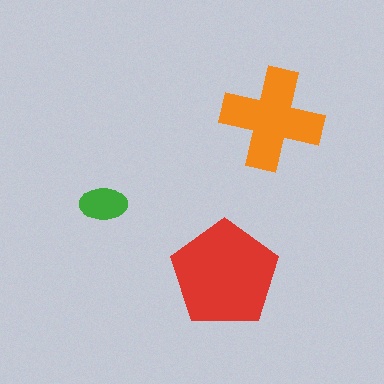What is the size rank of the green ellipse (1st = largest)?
3rd.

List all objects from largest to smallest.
The red pentagon, the orange cross, the green ellipse.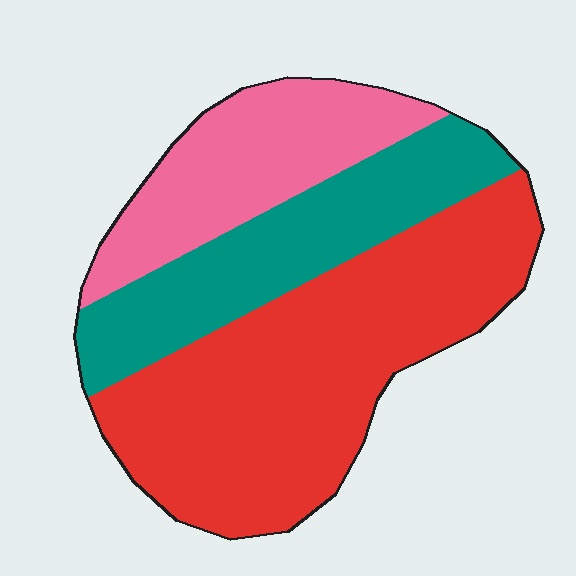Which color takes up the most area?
Red, at roughly 50%.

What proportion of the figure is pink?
Pink takes up about one quarter (1/4) of the figure.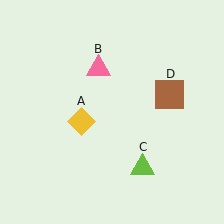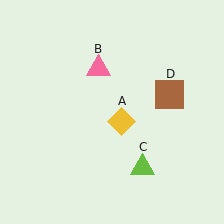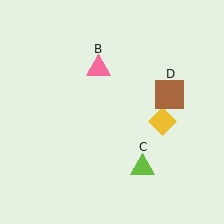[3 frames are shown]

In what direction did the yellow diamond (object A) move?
The yellow diamond (object A) moved right.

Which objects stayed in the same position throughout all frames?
Pink triangle (object B) and lime triangle (object C) and brown square (object D) remained stationary.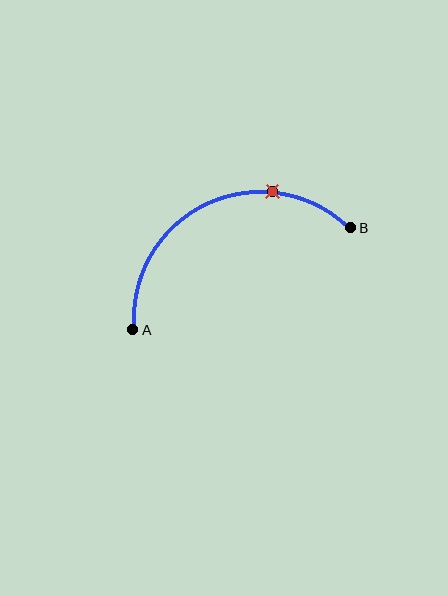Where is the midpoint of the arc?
The arc midpoint is the point on the curve farthest from the straight line joining A and B. It sits above that line.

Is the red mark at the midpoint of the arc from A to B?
No. The red mark lies on the arc but is closer to endpoint B. The arc midpoint would be at the point on the curve equidistant along the arc from both A and B.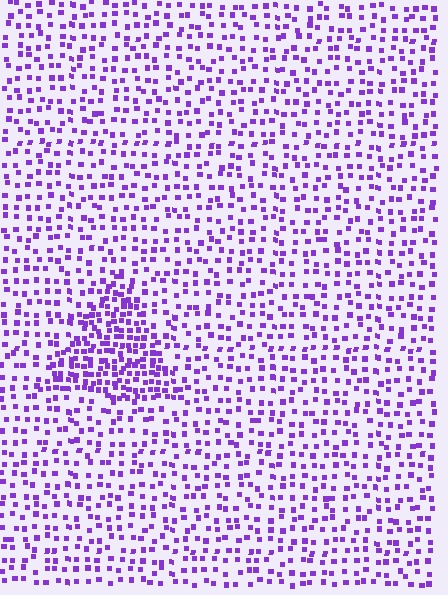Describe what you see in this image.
The image contains small purple elements arranged at two different densities. A triangle-shaped region is visible where the elements are more densely packed than the surrounding area.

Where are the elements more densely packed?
The elements are more densely packed inside the triangle boundary.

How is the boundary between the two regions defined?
The boundary is defined by a change in element density (approximately 2.1x ratio). All elements are the same color, size, and shape.